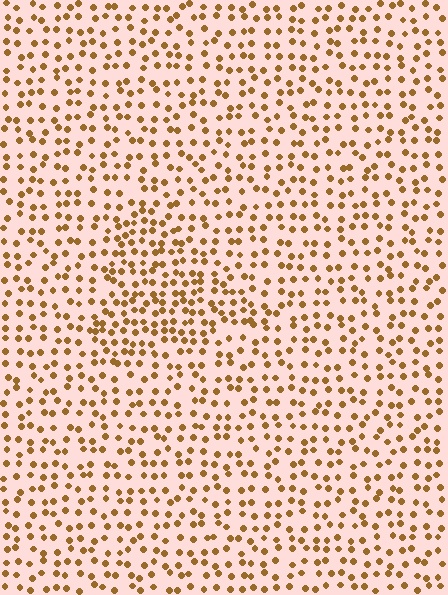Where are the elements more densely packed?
The elements are more densely packed inside the triangle boundary.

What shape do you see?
I see a triangle.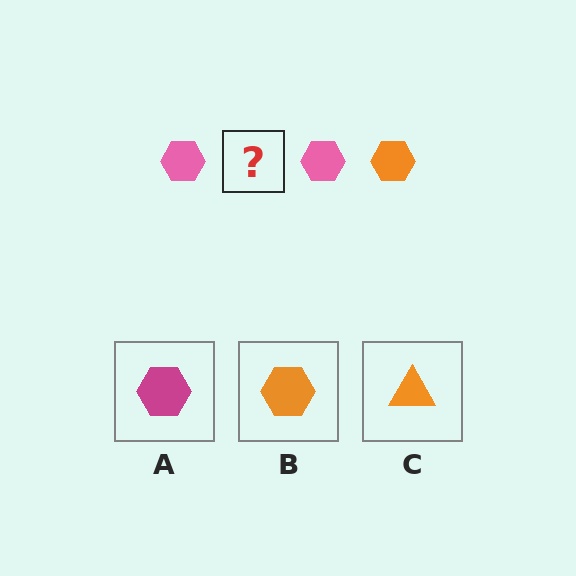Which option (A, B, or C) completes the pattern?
B.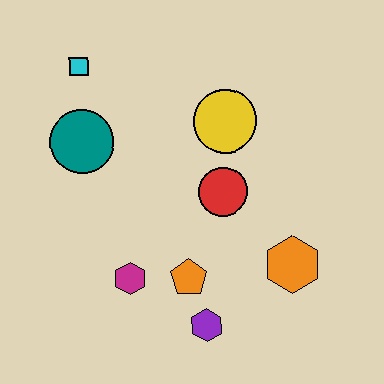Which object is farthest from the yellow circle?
The purple hexagon is farthest from the yellow circle.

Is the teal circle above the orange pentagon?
Yes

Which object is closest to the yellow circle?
The red circle is closest to the yellow circle.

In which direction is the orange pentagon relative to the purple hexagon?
The orange pentagon is above the purple hexagon.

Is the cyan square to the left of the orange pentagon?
Yes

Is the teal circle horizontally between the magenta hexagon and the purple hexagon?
No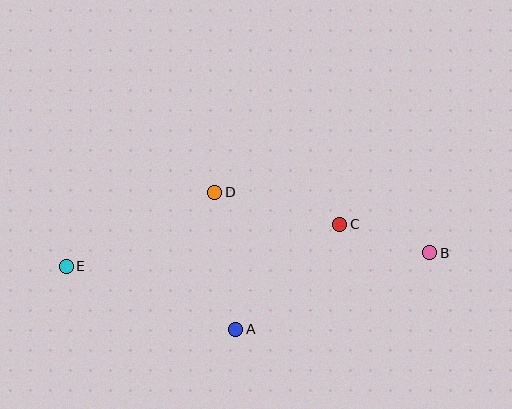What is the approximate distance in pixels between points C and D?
The distance between C and D is approximately 129 pixels.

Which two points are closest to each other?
Points B and C are closest to each other.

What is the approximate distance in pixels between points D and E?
The distance between D and E is approximately 166 pixels.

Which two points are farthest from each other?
Points B and E are farthest from each other.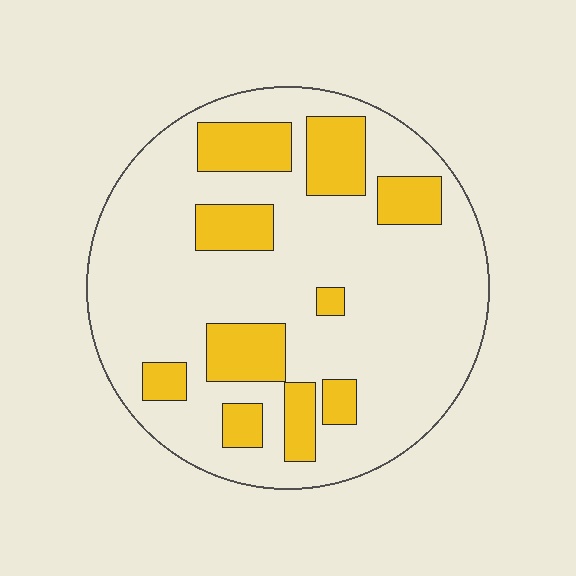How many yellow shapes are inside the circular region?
10.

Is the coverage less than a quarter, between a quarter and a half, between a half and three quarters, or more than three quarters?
Less than a quarter.